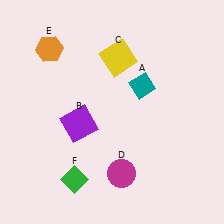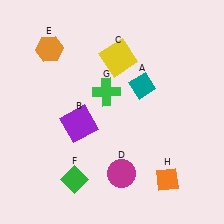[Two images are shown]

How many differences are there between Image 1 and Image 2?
There are 2 differences between the two images.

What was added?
A green cross (G), an orange diamond (H) were added in Image 2.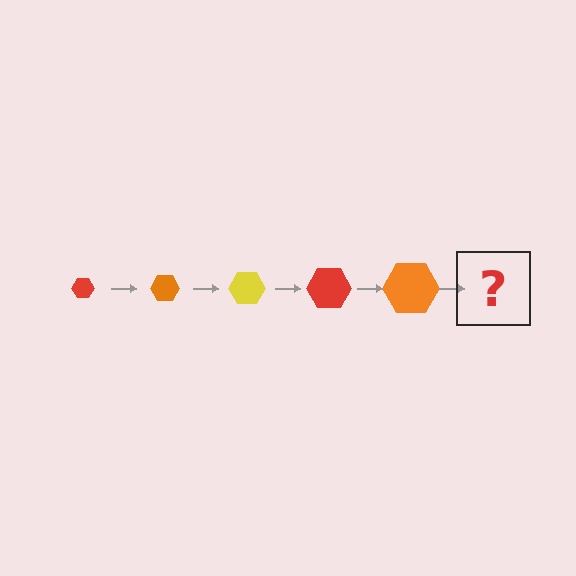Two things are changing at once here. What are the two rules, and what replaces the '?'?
The two rules are that the hexagon grows larger each step and the color cycles through red, orange, and yellow. The '?' should be a yellow hexagon, larger than the previous one.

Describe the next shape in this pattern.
It should be a yellow hexagon, larger than the previous one.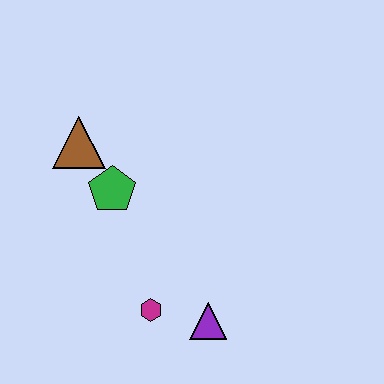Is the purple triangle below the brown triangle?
Yes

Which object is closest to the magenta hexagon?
The purple triangle is closest to the magenta hexagon.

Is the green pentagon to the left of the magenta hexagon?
Yes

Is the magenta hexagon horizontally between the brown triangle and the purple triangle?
Yes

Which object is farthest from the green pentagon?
The purple triangle is farthest from the green pentagon.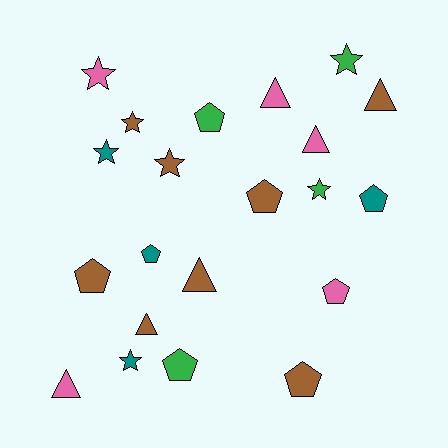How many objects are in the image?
There are 21 objects.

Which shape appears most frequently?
Pentagon, with 8 objects.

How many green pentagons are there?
There are 2 green pentagons.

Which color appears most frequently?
Brown, with 8 objects.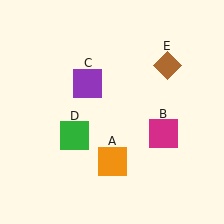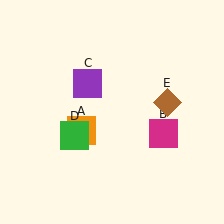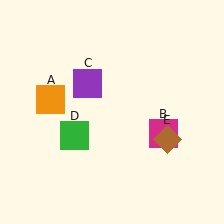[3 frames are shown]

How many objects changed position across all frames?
2 objects changed position: orange square (object A), brown diamond (object E).